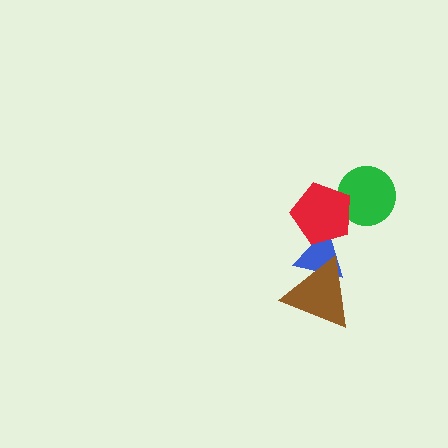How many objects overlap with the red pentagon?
2 objects overlap with the red pentagon.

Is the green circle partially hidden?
Yes, it is partially covered by another shape.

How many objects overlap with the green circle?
1 object overlaps with the green circle.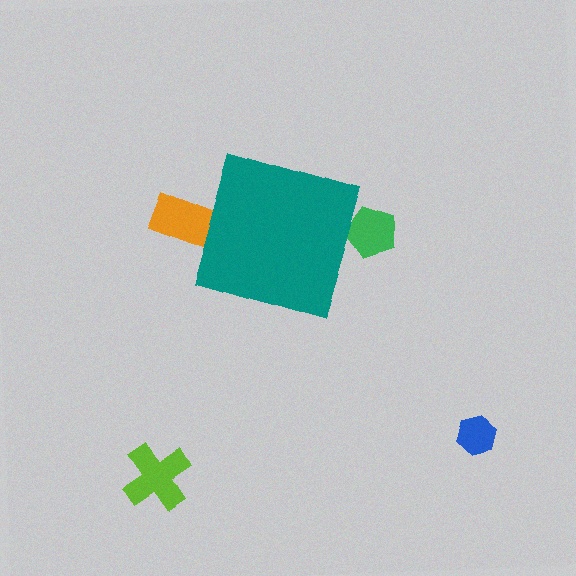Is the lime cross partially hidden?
No, the lime cross is fully visible.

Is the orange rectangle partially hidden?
Yes, the orange rectangle is partially hidden behind the teal diamond.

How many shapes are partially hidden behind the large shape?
2 shapes are partially hidden.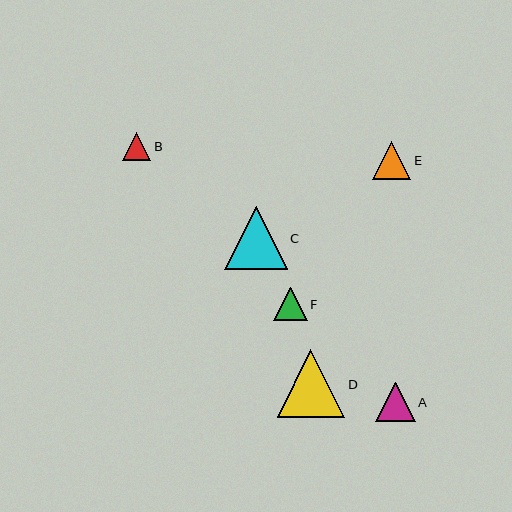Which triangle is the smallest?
Triangle B is the smallest with a size of approximately 28 pixels.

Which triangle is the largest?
Triangle D is the largest with a size of approximately 68 pixels.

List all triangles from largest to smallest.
From largest to smallest: D, C, A, E, F, B.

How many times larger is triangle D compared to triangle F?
Triangle D is approximately 2.0 times the size of triangle F.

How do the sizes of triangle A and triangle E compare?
Triangle A and triangle E are approximately the same size.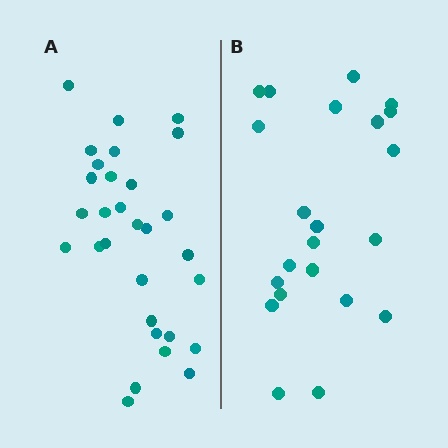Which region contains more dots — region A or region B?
Region A (the left region) has more dots.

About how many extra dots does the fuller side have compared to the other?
Region A has roughly 8 or so more dots than region B.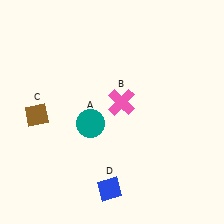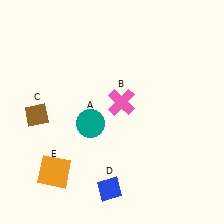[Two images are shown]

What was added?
An orange square (E) was added in Image 2.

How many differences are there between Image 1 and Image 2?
There is 1 difference between the two images.